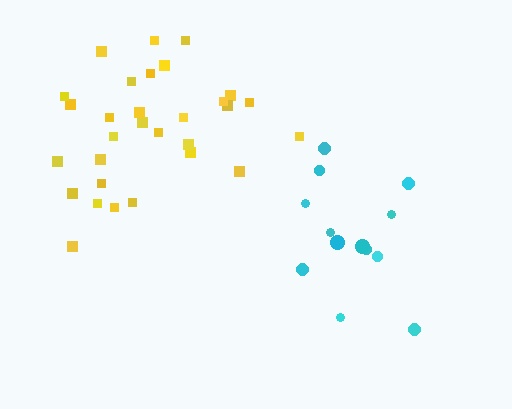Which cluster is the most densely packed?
Yellow.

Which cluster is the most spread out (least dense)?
Cyan.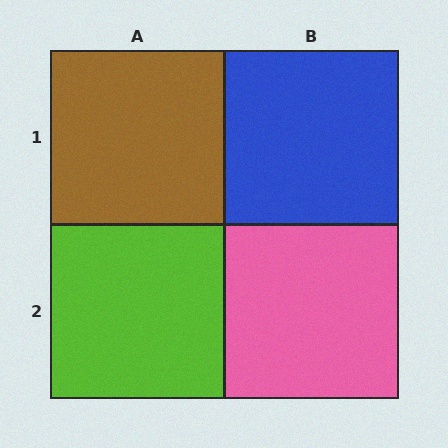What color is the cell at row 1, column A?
Brown.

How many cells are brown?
1 cell is brown.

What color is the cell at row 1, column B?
Blue.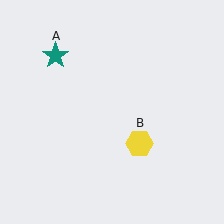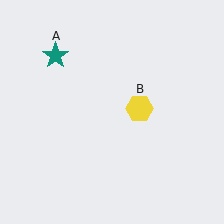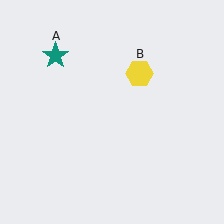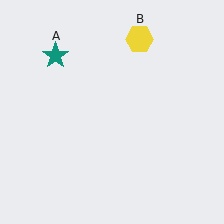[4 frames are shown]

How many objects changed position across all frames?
1 object changed position: yellow hexagon (object B).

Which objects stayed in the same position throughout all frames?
Teal star (object A) remained stationary.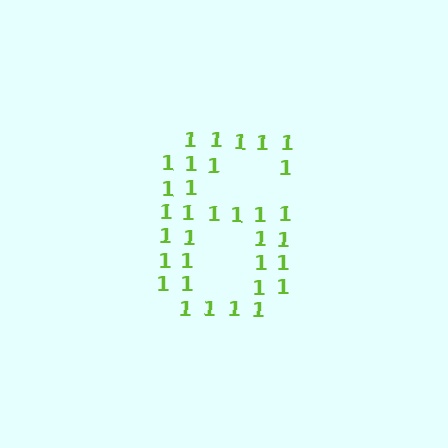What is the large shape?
The large shape is the digit 6.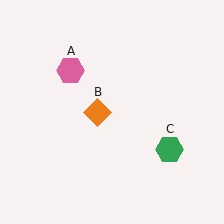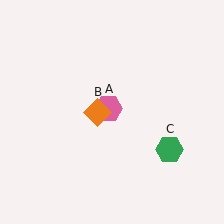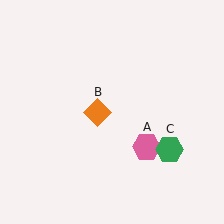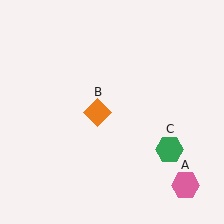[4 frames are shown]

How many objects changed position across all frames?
1 object changed position: pink hexagon (object A).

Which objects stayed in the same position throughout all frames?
Orange diamond (object B) and green hexagon (object C) remained stationary.